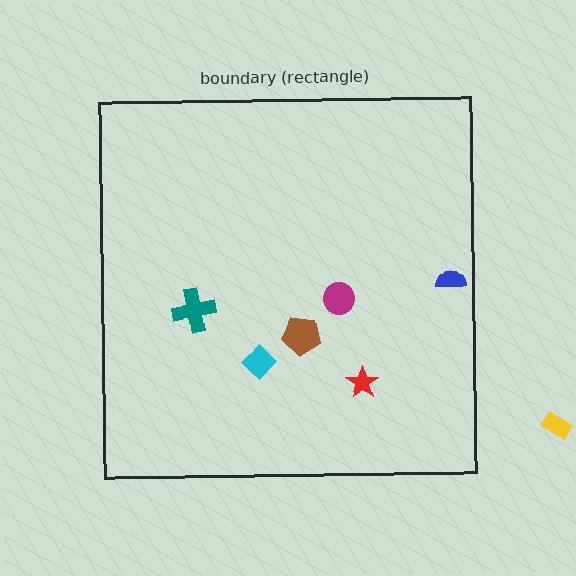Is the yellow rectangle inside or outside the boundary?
Outside.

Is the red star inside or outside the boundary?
Inside.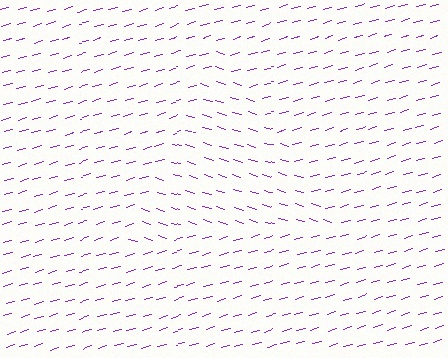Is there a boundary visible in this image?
Yes, there is a texture boundary formed by a change in line orientation.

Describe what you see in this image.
The image is filled with small purple line segments. A triangle region in the image has lines oriented differently from the surrounding lines, creating a visible texture boundary.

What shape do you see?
I see a triangle.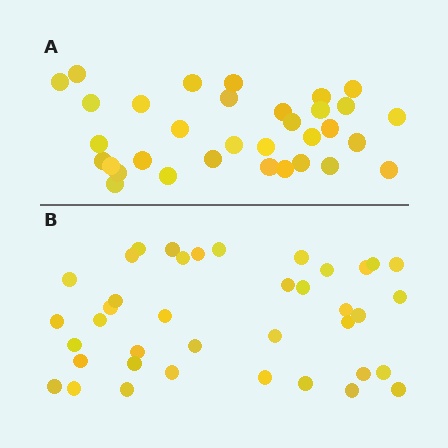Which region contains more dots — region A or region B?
Region B (the bottom region) has more dots.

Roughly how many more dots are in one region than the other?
Region B has about 6 more dots than region A.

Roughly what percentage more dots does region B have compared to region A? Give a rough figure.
About 20% more.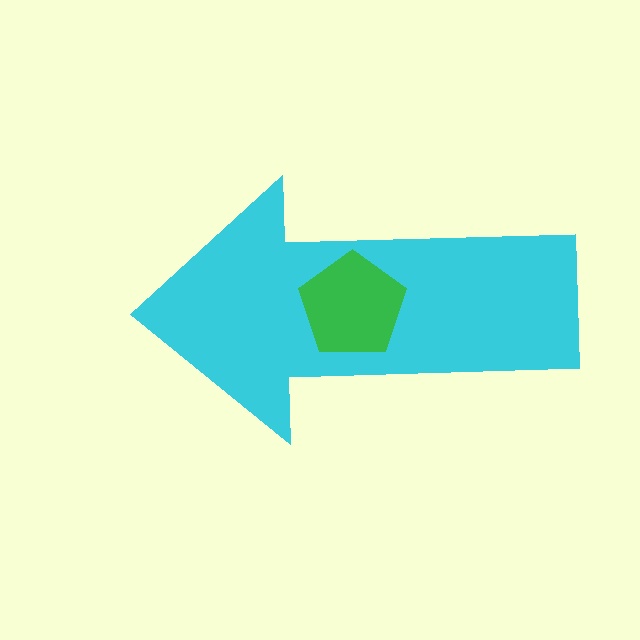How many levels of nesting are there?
2.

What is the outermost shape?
The cyan arrow.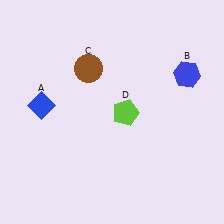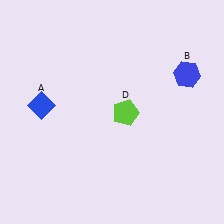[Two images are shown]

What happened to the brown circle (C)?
The brown circle (C) was removed in Image 2. It was in the top-left area of Image 1.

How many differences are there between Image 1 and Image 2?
There is 1 difference between the two images.